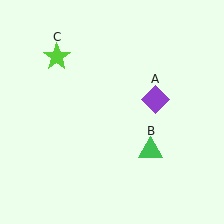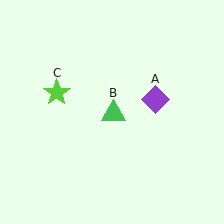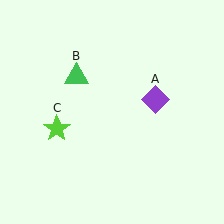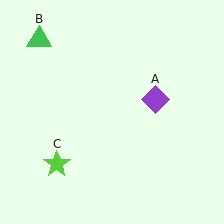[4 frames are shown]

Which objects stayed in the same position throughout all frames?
Purple diamond (object A) remained stationary.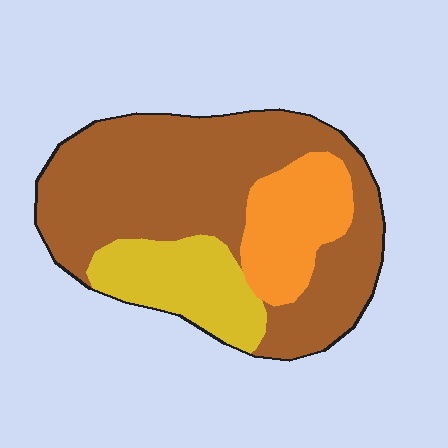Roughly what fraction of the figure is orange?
Orange takes up about one sixth (1/6) of the figure.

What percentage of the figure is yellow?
Yellow takes up less than a quarter of the figure.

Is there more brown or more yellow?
Brown.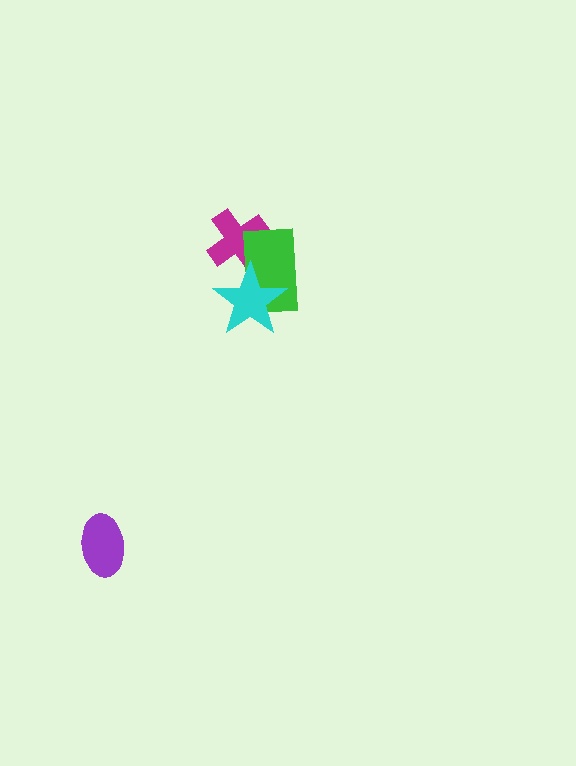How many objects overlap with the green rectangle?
2 objects overlap with the green rectangle.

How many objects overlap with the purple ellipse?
0 objects overlap with the purple ellipse.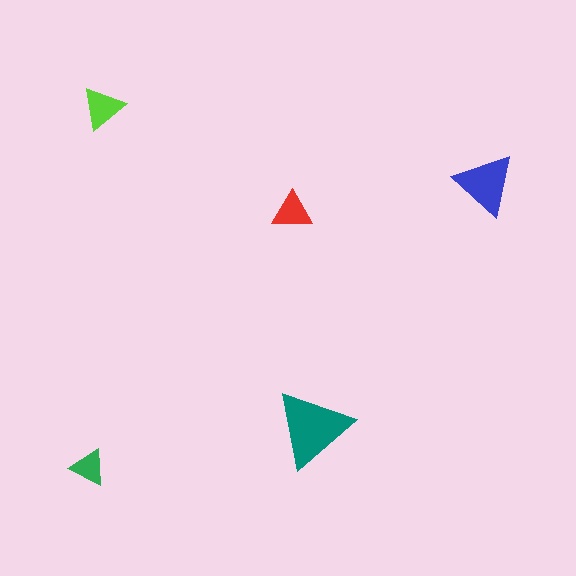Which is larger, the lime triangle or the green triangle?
The lime one.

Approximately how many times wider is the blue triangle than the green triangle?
About 1.5 times wider.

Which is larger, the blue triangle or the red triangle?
The blue one.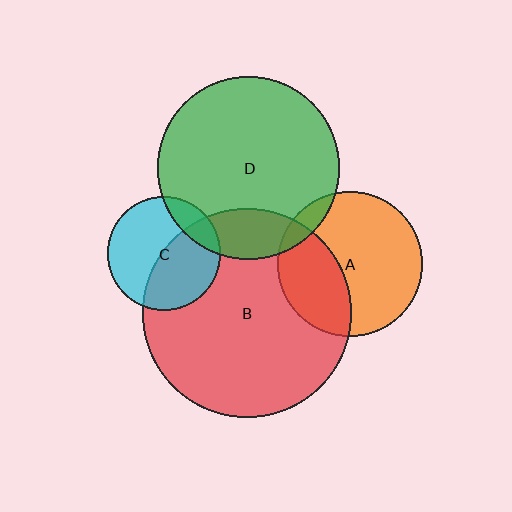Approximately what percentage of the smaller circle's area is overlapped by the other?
Approximately 35%.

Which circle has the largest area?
Circle B (red).